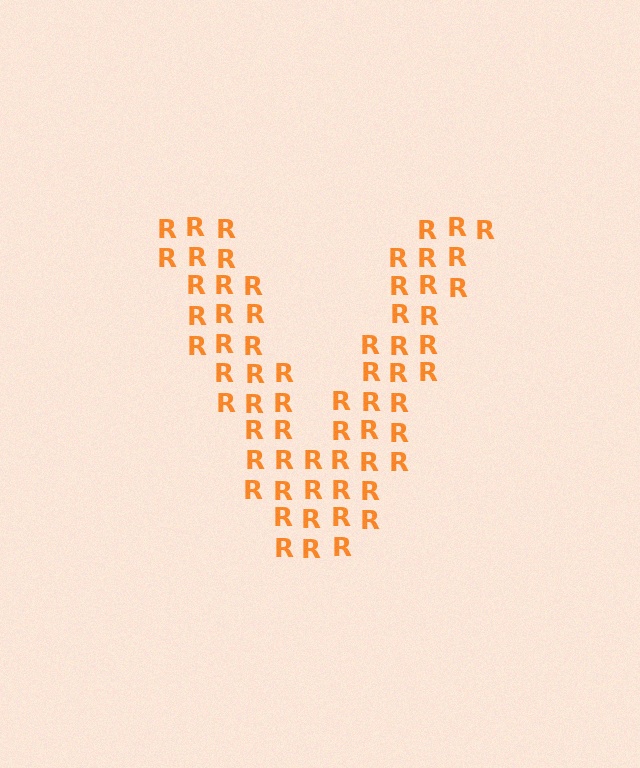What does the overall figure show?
The overall figure shows the letter V.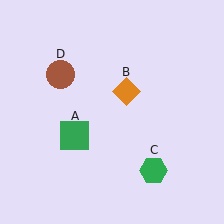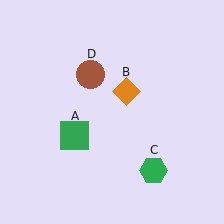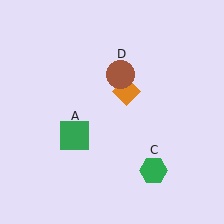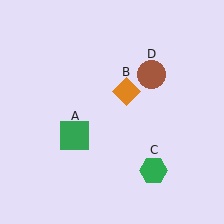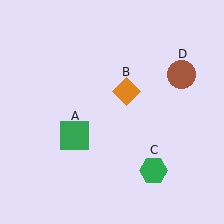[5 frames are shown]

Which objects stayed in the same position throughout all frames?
Green square (object A) and orange diamond (object B) and green hexagon (object C) remained stationary.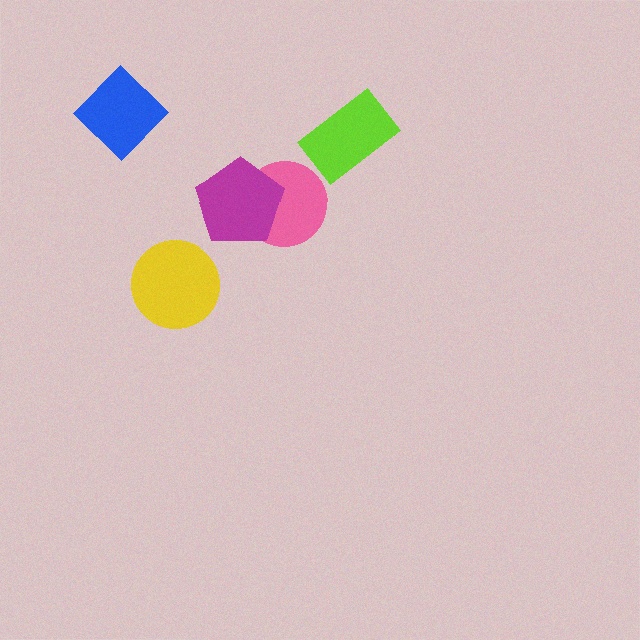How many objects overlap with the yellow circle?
0 objects overlap with the yellow circle.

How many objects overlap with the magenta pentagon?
1 object overlaps with the magenta pentagon.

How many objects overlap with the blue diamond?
0 objects overlap with the blue diamond.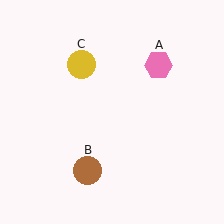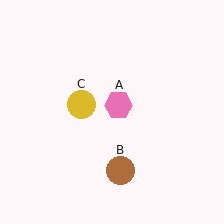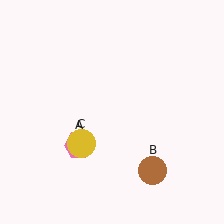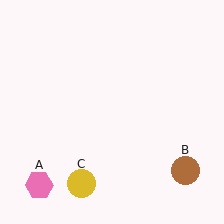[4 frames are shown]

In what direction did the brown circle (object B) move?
The brown circle (object B) moved right.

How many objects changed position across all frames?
3 objects changed position: pink hexagon (object A), brown circle (object B), yellow circle (object C).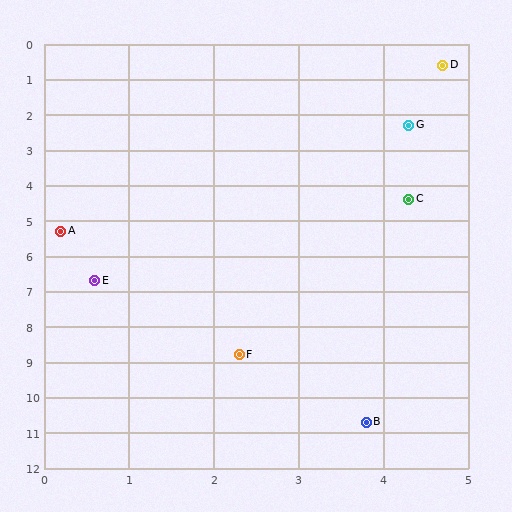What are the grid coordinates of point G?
Point G is at approximately (4.3, 2.3).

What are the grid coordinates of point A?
Point A is at approximately (0.2, 5.3).